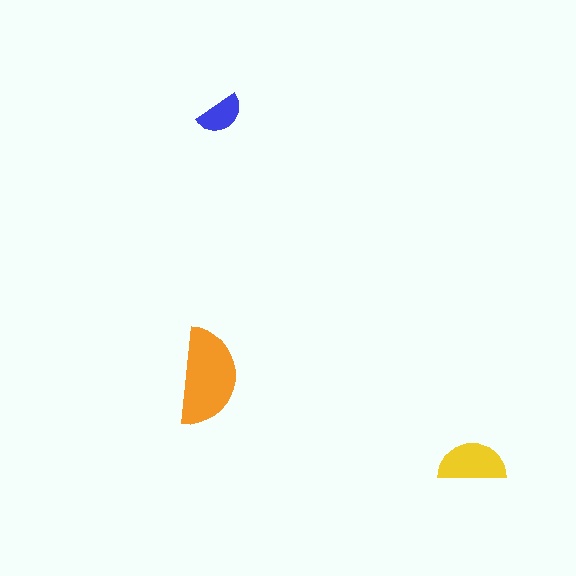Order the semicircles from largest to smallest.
the orange one, the yellow one, the blue one.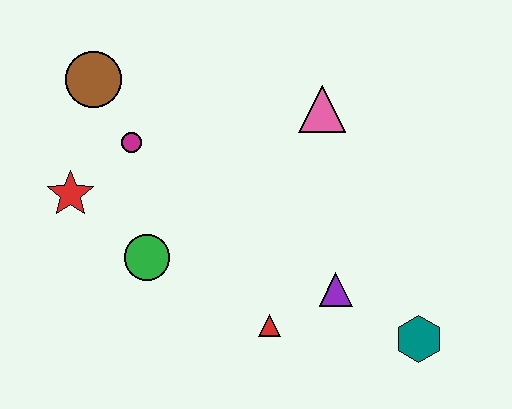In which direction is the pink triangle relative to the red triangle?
The pink triangle is above the red triangle.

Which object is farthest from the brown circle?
The teal hexagon is farthest from the brown circle.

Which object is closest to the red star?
The magenta circle is closest to the red star.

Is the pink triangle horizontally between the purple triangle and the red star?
Yes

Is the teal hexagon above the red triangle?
No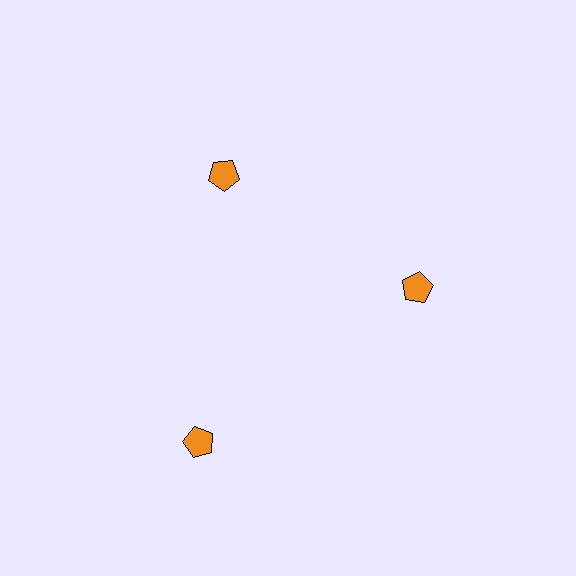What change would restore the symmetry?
The symmetry would be restored by moving it inward, back onto the ring so that all 3 pentagons sit at equal angles and equal distance from the center.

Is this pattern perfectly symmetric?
No. The 3 orange pentagons are arranged in a ring, but one element near the 7 o'clock position is pushed outward from the center, breaking the 3-fold rotational symmetry.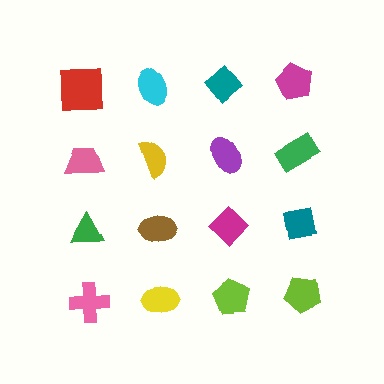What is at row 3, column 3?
A magenta diamond.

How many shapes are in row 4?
4 shapes.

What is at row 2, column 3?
A purple ellipse.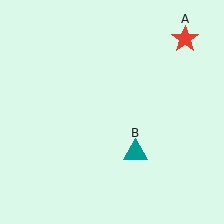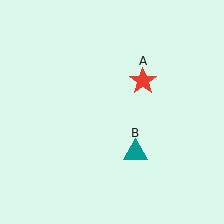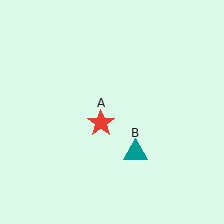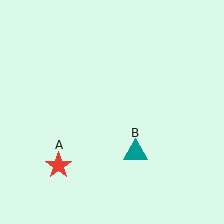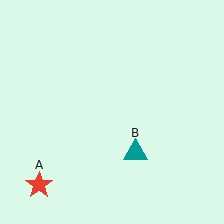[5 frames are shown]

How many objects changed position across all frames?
1 object changed position: red star (object A).